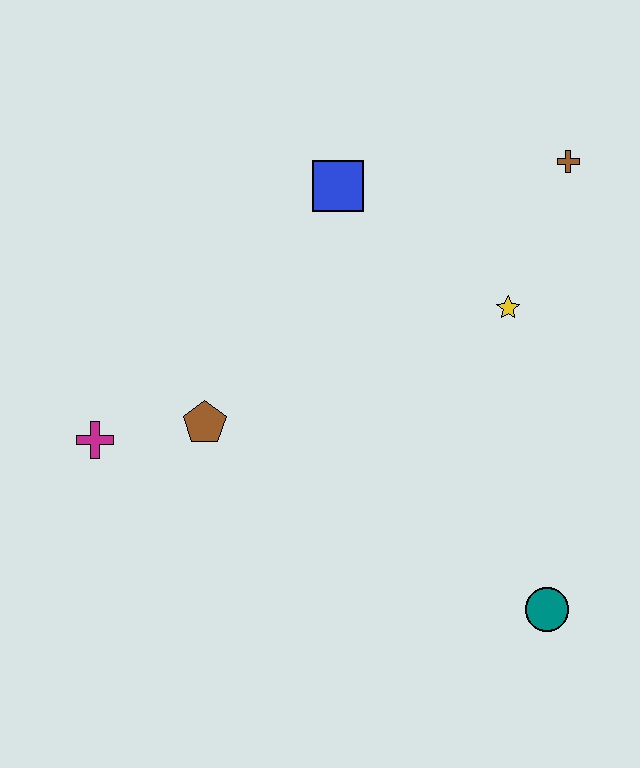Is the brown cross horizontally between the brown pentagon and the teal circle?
No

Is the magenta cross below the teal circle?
No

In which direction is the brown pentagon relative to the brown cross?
The brown pentagon is to the left of the brown cross.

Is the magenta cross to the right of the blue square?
No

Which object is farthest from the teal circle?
The magenta cross is farthest from the teal circle.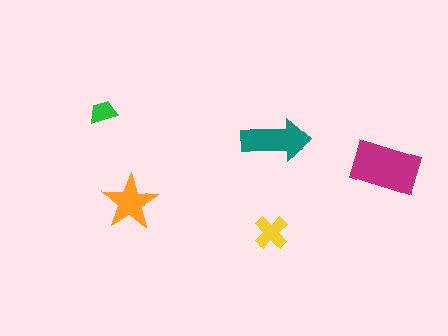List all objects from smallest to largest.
The green trapezoid, the yellow cross, the orange star, the teal arrow, the magenta rectangle.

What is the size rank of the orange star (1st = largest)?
3rd.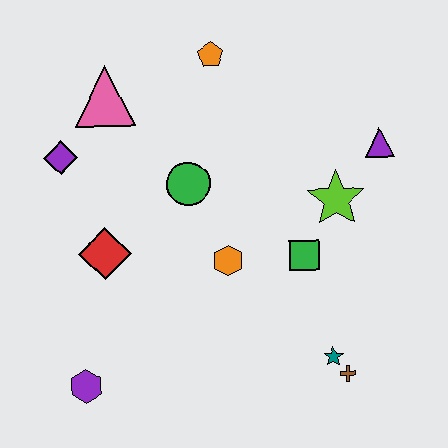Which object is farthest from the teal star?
The pink triangle is farthest from the teal star.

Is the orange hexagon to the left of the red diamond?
No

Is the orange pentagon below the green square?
No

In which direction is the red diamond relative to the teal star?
The red diamond is to the left of the teal star.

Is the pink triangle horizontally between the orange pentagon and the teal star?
No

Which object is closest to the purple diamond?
The pink triangle is closest to the purple diamond.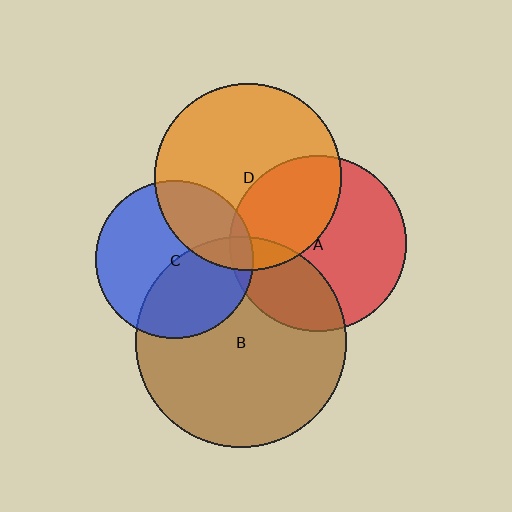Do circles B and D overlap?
Yes.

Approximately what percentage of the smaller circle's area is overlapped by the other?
Approximately 10%.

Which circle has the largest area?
Circle B (brown).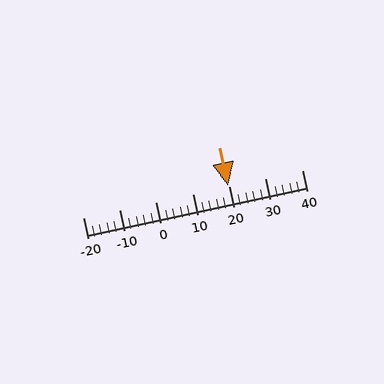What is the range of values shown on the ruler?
The ruler shows values from -20 to 40.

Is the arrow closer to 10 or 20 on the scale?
The arrow is closer to 20.